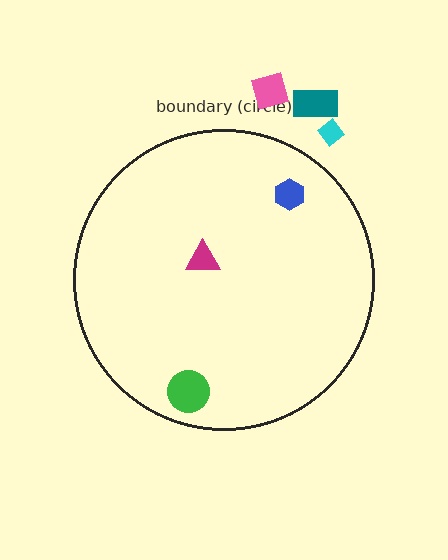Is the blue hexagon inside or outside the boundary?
Inside.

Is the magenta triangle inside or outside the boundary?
Inside.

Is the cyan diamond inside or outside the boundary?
Outside.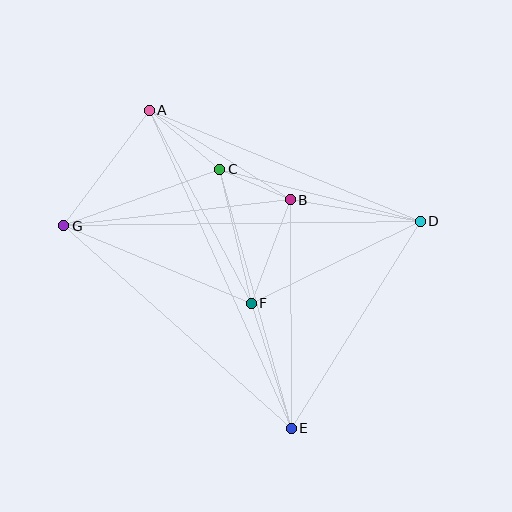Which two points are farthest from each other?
Points D and G are farthest from each other.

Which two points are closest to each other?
Points B and C are closest to each other.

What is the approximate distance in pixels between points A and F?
The distance between A and F is approximately 218 pixels.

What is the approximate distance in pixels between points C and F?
The distance between C and F is approximately 137 pixels.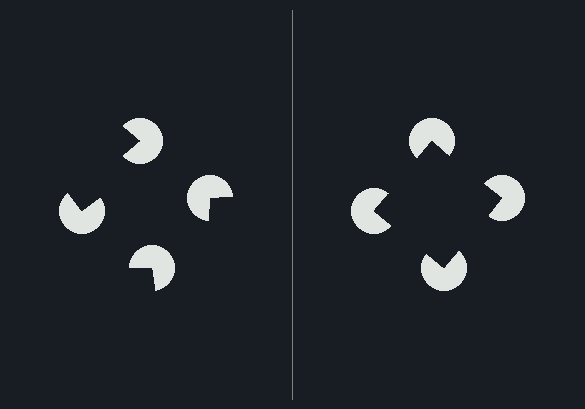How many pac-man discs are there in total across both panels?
8 — 4 on each side.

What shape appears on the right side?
An illusory square.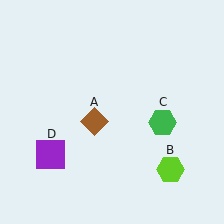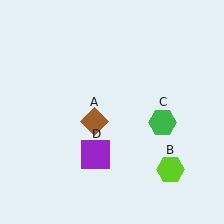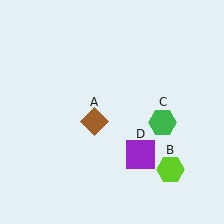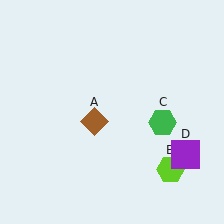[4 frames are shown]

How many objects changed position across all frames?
1 object changed position: purple square (object D).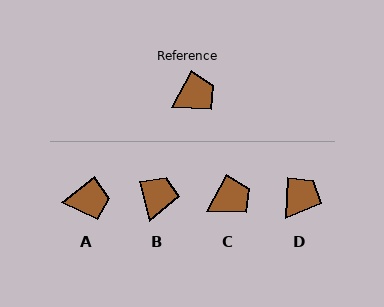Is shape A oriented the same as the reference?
No, it is off by about 23 degrees.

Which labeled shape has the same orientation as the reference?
C.